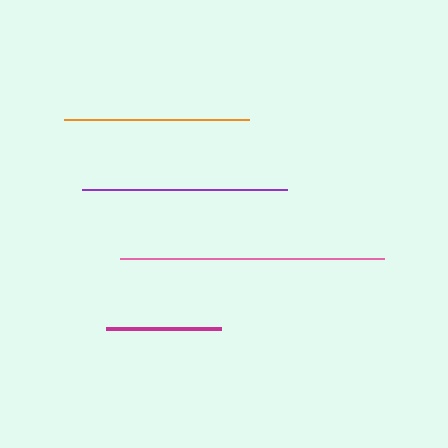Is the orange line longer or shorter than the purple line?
The purple line is longer than the orange line.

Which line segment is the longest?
The pink line is the longest at approximately 264 pixels.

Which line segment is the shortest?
The magenta line is the shortest at approximately 115 pixels.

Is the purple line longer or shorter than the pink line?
The pink line is longer than the purple line.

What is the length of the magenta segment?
The magenta segment is approximately 115 pixels long.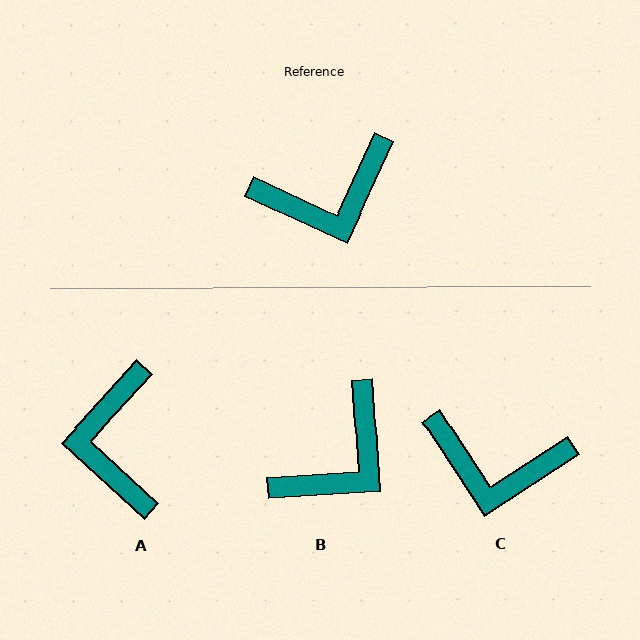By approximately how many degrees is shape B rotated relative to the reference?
Approximately 28 degrees counter-clockwise.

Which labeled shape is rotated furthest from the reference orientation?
A, about 108 degrees away.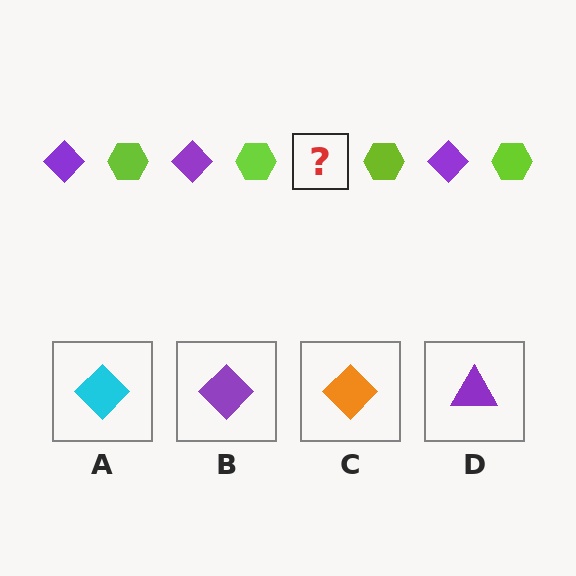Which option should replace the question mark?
Option B.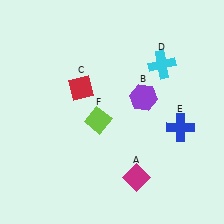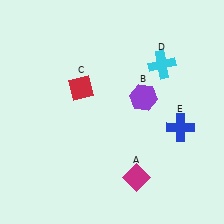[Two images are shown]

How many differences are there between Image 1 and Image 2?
There is 1 difference between the two images.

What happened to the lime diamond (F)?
The lime diamond (F) was removed in Image 2. It was in the bottom-left area of Image 1.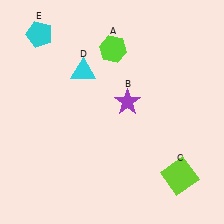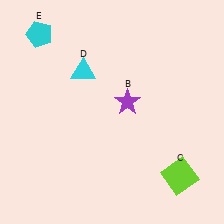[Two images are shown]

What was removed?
The lime hexagon (A) was removed in Image 2.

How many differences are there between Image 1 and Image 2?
There is 1 difference between the two images.